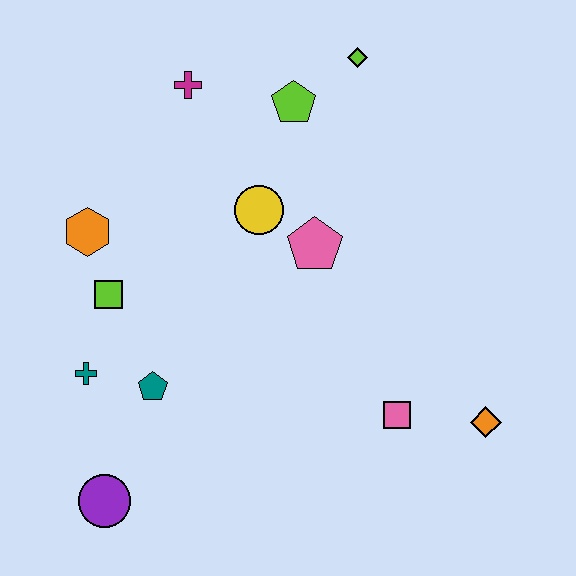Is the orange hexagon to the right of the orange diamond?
No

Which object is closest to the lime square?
The orange hexagon is closest to the lime square.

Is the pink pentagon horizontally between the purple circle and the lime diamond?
Yes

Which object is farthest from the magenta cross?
The orange diamond is farthest from the magenta cross.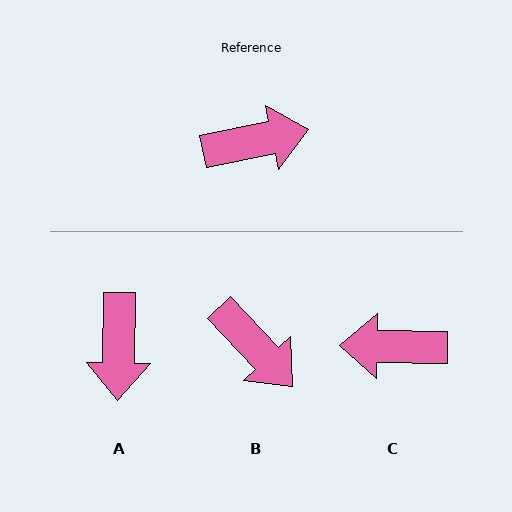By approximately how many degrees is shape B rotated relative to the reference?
Approximately 59 degrees clockwise.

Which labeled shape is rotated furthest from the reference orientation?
C, about 167 degrees away.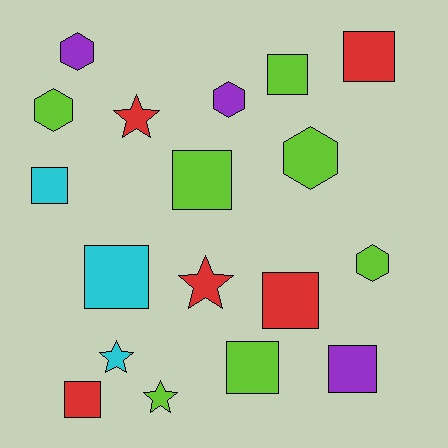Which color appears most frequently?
Lime, with 7 objects.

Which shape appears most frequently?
Square, with 9 objects.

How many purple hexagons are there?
There are 2 purple hexagons.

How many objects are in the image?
There are 18 objects.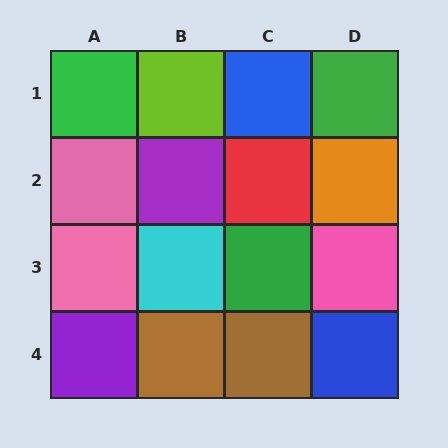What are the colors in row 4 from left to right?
Purple, brown, brown, blue.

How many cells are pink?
3 cells are pink.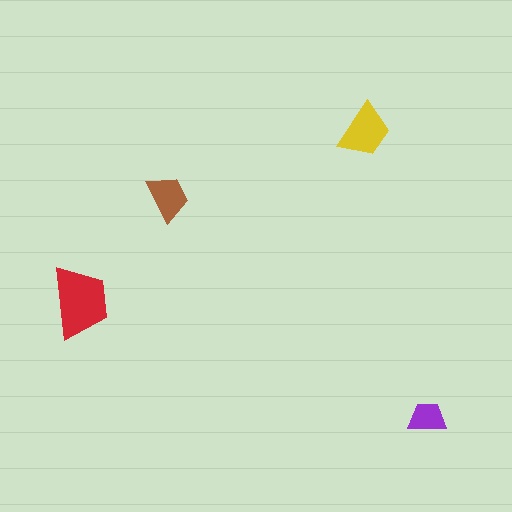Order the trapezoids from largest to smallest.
the red one, the yellow one, the brown one, the purple one.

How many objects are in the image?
There are 4 objects in the image.